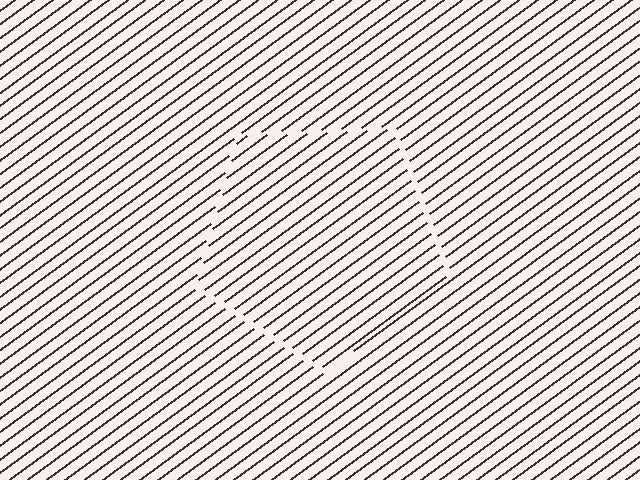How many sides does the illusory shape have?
5 sides — the line-ends trace a pentagon.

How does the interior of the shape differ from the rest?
The interior of the shape contains the same grating, shifted by half a period — the contour is defined by the phase discontinuity where line-ends from the inner and outer gratings abut.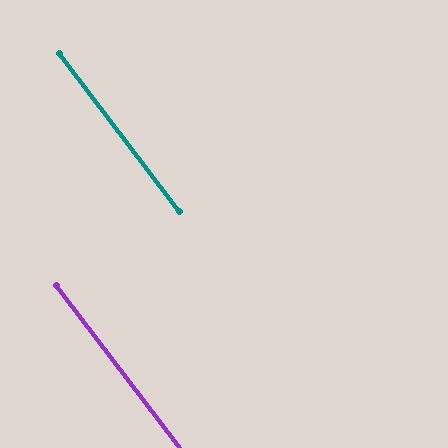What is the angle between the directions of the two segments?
Approximately 0 degrees.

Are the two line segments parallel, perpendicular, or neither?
Parallel — their directions differ by only 0.2°.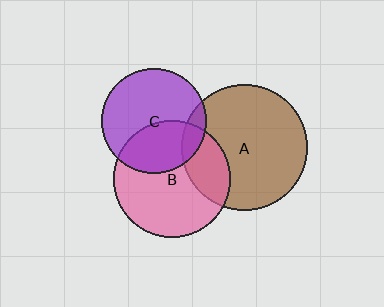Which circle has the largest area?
Circle A (brown).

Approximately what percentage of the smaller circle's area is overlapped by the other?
Approximately 10%.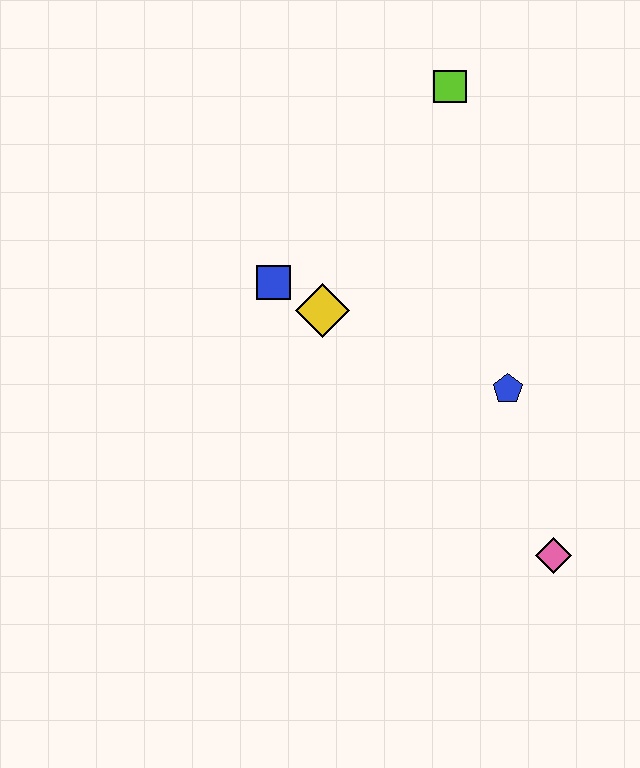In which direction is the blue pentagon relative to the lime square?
The blue pentagon is below the lime square.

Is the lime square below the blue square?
No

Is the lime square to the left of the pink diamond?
Yes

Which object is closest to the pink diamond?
The blue pentagon is closest to the pink diamond.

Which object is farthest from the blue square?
The pink diamond is farthest from the blue square.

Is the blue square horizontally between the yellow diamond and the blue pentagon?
No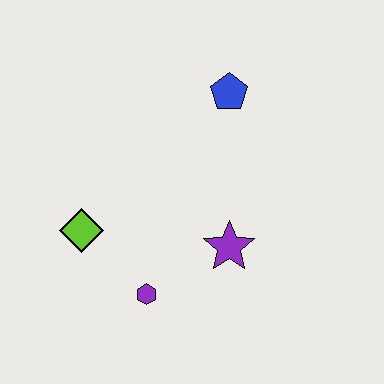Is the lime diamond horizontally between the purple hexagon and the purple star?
No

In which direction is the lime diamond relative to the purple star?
The lime diamond is to the left of the purple star.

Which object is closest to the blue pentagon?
The purple star is closest to the blue pentagon.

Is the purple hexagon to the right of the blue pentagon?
No